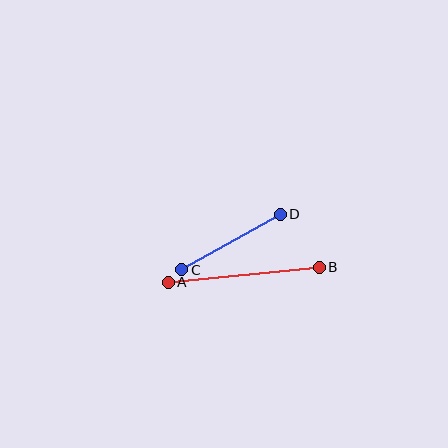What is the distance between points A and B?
The distance is approximately 152 pixels.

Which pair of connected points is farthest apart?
Points A and B are farthest apart.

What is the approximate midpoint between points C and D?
The midpoint is at approximately (231, 242) pixels.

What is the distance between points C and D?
The distance is approximately 113 pixels.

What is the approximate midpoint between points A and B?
The midpoint is at approximately (244, 275) pixels.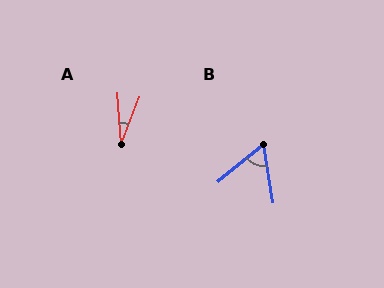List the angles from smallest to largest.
A (24°), B (60°).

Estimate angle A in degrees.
Approximately 24 degrees.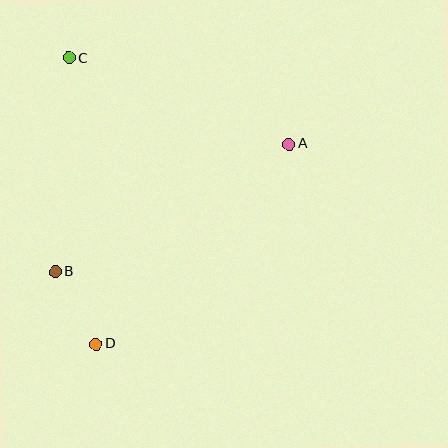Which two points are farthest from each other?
Points C and D are farthest from each other.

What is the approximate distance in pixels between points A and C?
The distance between A and C is approximately 236 pixels.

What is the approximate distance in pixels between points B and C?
The distance between B and C is approximately 214 pixels.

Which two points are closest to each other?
Points B and D are closest to each other.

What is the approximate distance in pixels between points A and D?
The distance between A and D is approximately 278 pixels.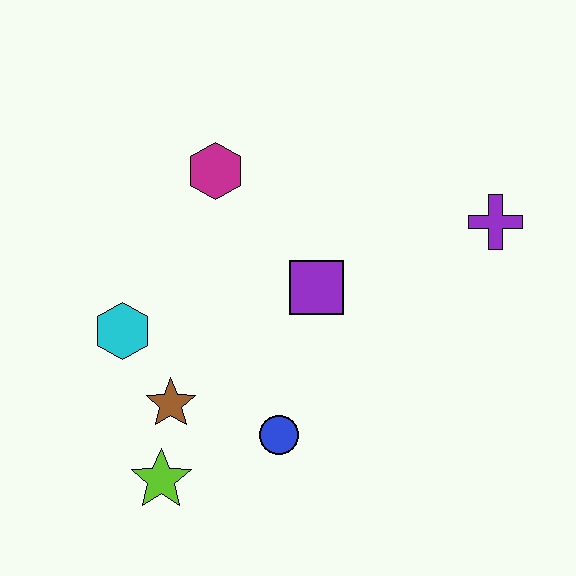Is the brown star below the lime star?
No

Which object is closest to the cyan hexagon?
The brown star is closest to the cyan hexagon.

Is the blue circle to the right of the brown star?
Yes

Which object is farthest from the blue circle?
The purple cross is farthest from the blue circle.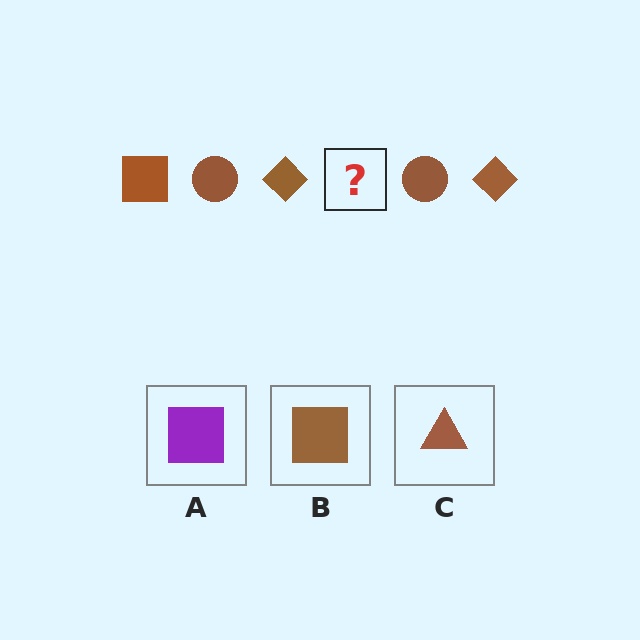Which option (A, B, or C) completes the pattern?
B.